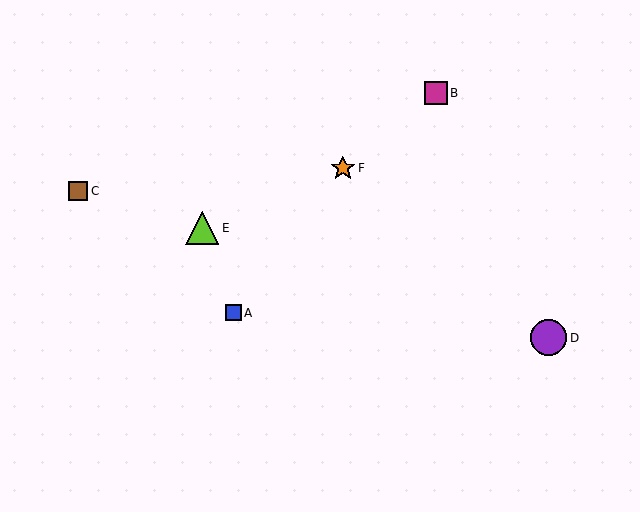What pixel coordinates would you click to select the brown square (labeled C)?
Click at (78, 191) to select the brown square C.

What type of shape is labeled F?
Shape F is an orange star.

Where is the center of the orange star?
The center of the orange star is at (343, 168).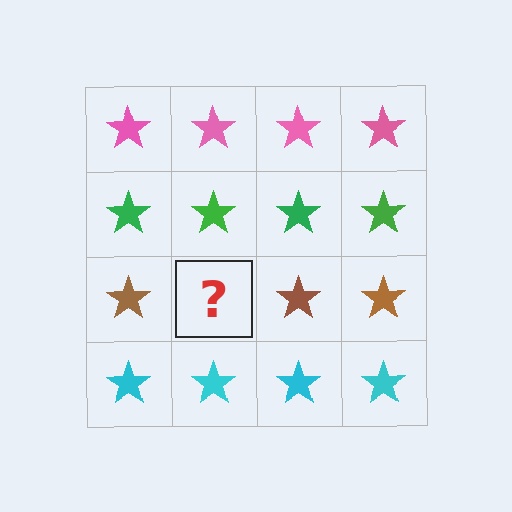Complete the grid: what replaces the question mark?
The question mark should be replaced with a brown star.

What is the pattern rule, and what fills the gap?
The rule is that each row has a consistent color. The gap should be filled with a brown star.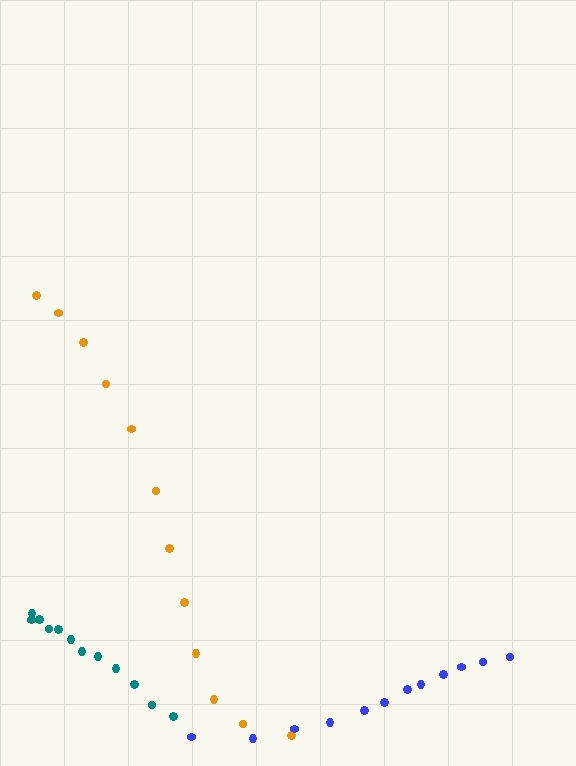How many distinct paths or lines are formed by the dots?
There are 3 distinct paths.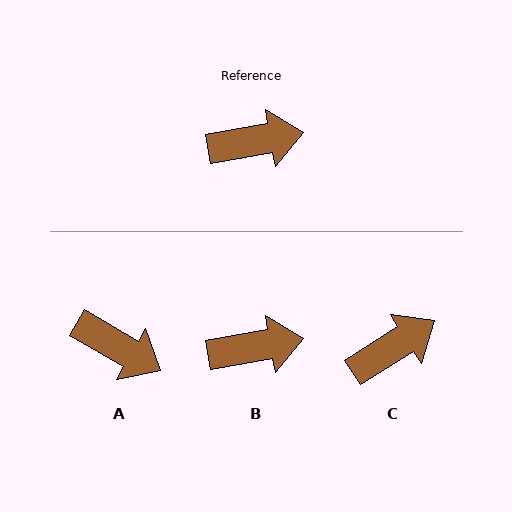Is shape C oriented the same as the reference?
No, it is off by about 22 degrees.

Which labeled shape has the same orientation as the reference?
B.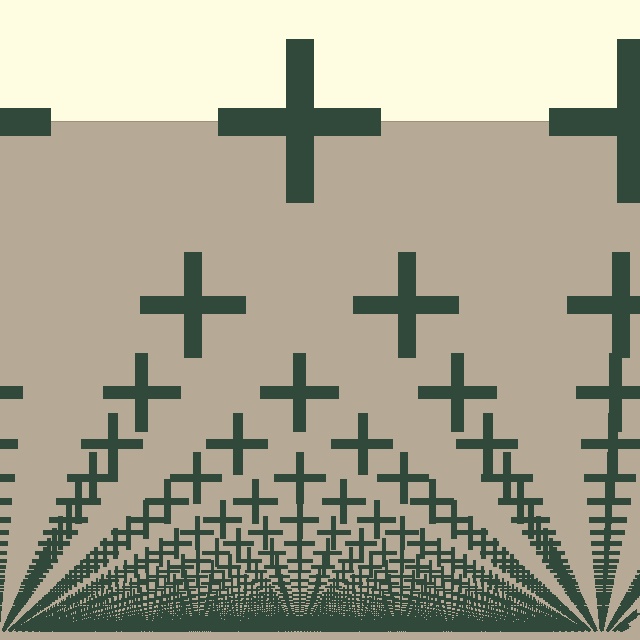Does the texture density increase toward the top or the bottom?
Density increases toward the bottom.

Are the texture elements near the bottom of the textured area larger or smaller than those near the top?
Smaller. The gradient is inverted — elements near the bottom are smaller and denser.